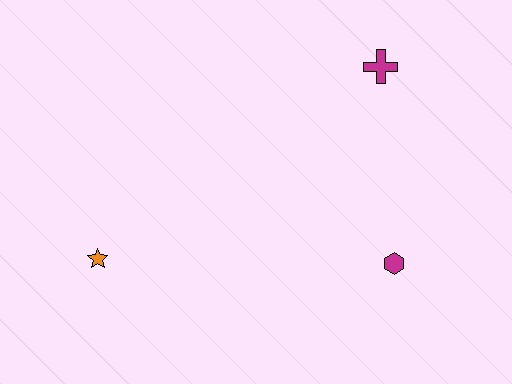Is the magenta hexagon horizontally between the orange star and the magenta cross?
No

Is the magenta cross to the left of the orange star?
No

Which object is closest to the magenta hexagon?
The magenta cross is closest to the magenta hexagon.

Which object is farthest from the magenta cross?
The orange star is farthest from the magenta cross.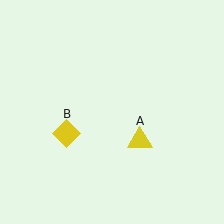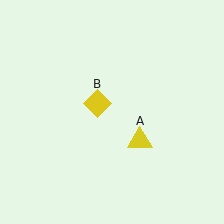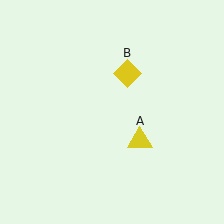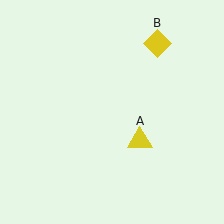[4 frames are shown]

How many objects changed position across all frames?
1 object changed position: yellow diamond (object B).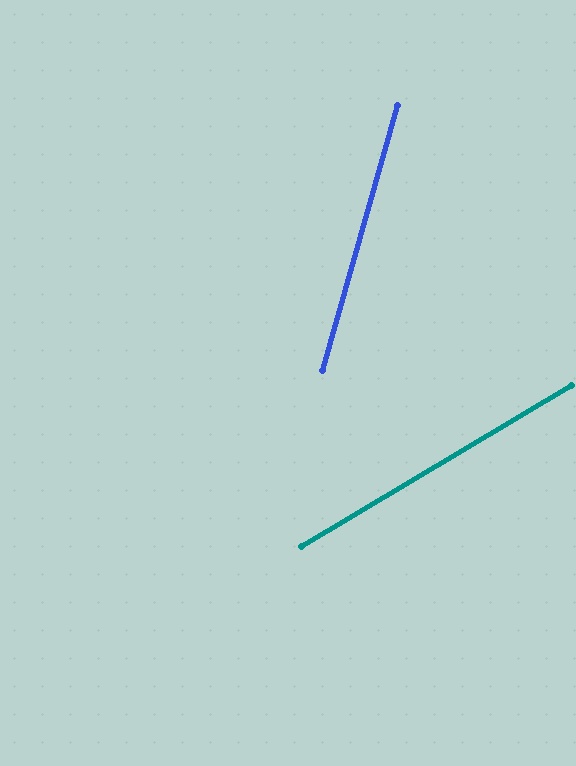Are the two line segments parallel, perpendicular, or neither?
Neither parallel nor perpendicular — they differ by about 43°.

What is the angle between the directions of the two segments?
Approximately 43 degrees.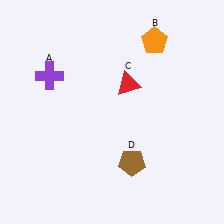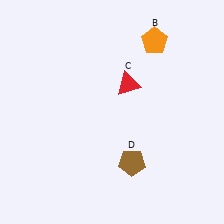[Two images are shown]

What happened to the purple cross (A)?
The purple cross (A) was removed in Image 2. It was in the top-left area of Image 1.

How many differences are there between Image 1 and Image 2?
There is 1 difference between the two images.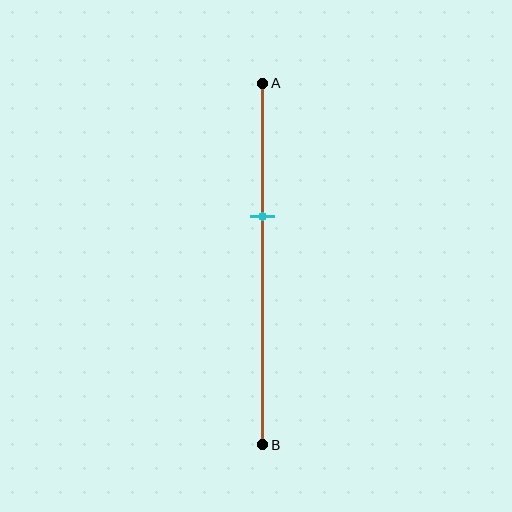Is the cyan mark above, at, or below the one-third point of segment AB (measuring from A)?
The cyan mark is below the one-third point of segment AB.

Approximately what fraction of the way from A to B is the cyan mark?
The cyan mark is approximately 35% of the way from A to B.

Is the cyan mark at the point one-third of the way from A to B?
No, the mark is at about 35% from A, not at the 33% one-third point.